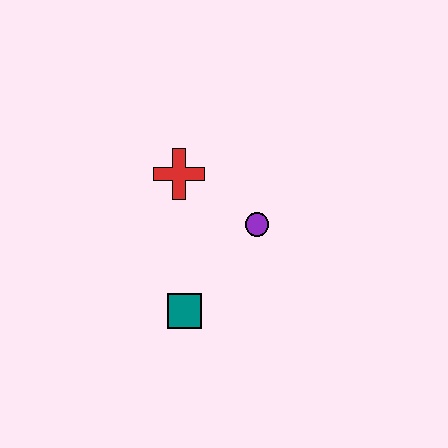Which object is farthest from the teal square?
The red cross is farthest from the teal square.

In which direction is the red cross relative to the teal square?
The red cross is above the teal square.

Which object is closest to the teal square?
The purple circle is closest to the teal square.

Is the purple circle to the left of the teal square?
No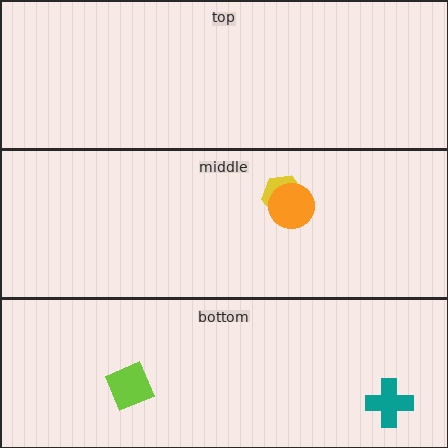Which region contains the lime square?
The bottom region.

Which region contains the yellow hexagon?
The middle region.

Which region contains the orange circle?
The middle region.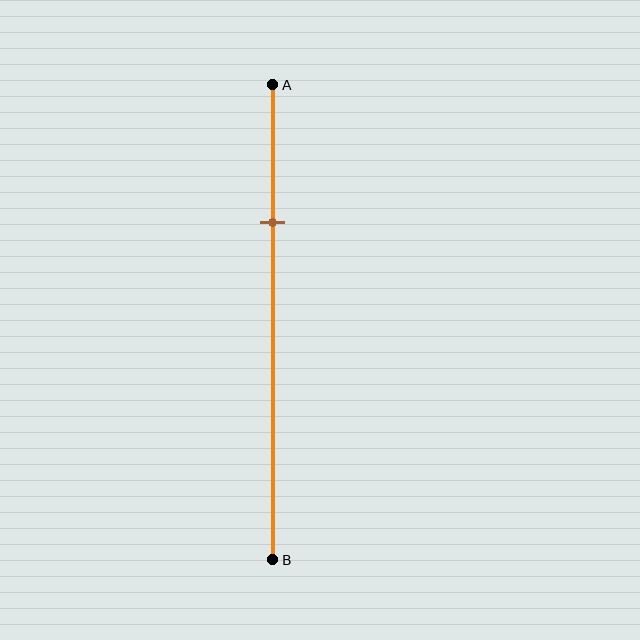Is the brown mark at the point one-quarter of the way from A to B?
No, the mark is at about 30% from A, not at the 25% one-quarter point.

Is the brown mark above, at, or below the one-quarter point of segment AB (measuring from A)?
The brown mark is below the one-quarter point of segment AB.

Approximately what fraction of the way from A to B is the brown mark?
The brown mark is approximately 30% of the way from A to B.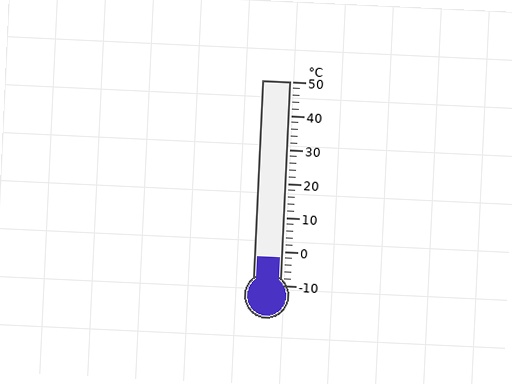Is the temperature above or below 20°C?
The temperature is below 20°C.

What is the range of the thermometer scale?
The thermometer scale ranges from -10°C to 50°C.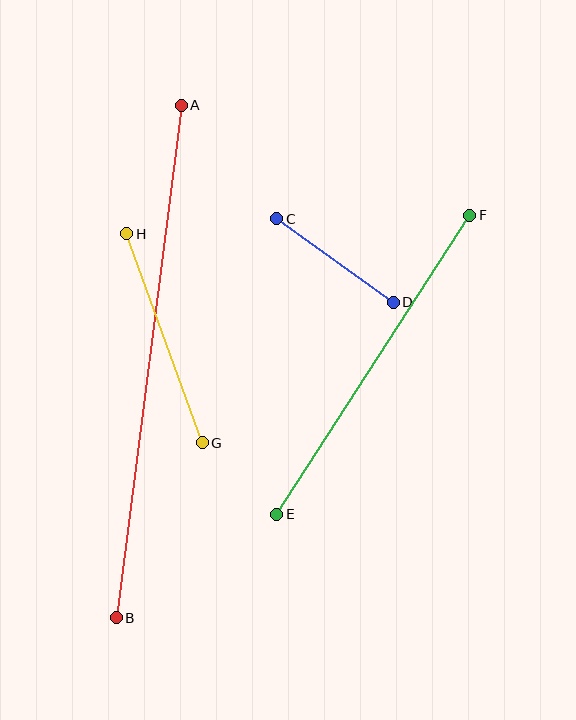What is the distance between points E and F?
The distance is approximately 356 pixels.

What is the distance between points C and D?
The distance is approximately 144 pixels.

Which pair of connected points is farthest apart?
Points A and B are farthest apart.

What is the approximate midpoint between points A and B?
The midpoint is at approximately (149, 362) pixels.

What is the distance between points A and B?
The distance is approximately 517 pixels.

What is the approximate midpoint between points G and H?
The midpoint is at approximately (165, 338) pixels.